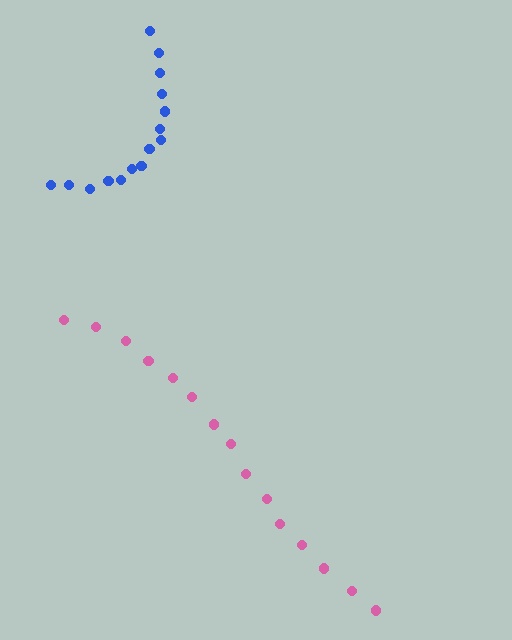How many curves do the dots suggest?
There are 2 distinct paths.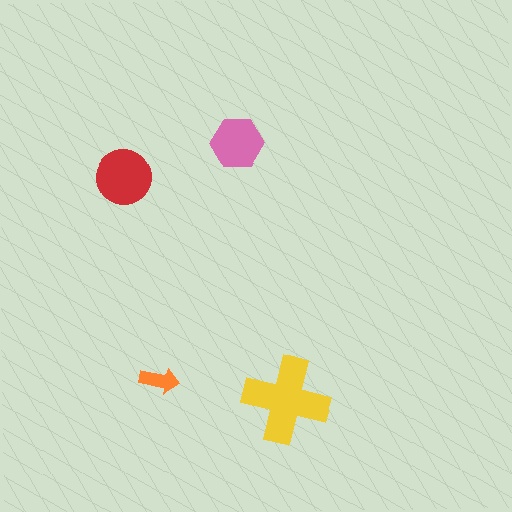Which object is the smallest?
The orange arrow.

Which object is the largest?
The yellow cross.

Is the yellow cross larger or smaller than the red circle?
Larger.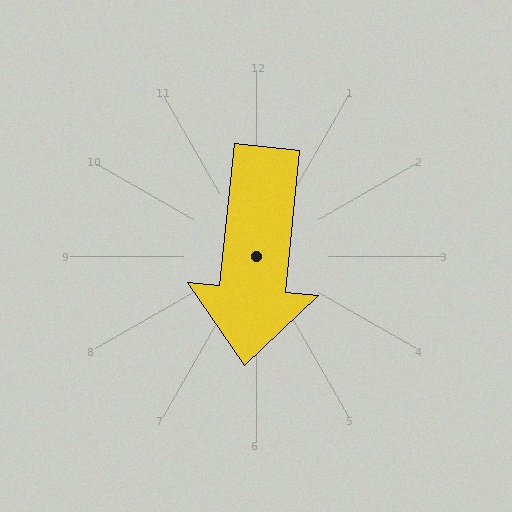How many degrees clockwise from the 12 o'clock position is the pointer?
Approximately 186 degrees.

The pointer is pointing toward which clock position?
Roughly 6 o'clock.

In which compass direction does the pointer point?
South.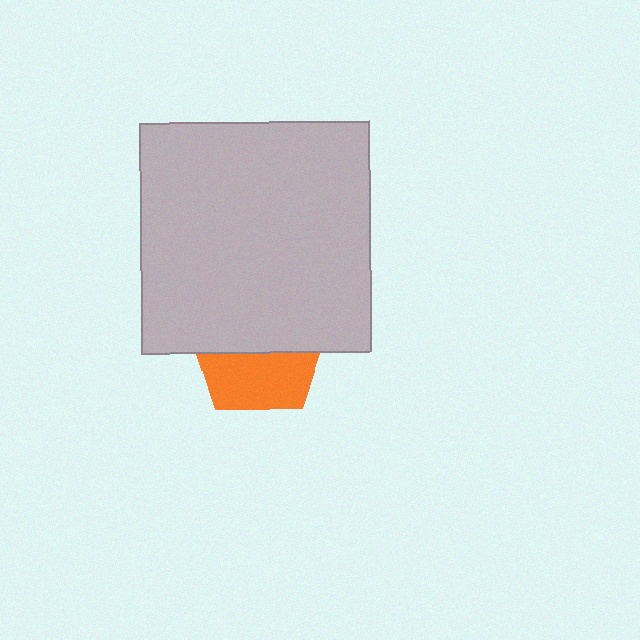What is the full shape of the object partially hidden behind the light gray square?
The partially hidden object is an orange pentagon.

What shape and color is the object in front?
The object in front is a light gray square.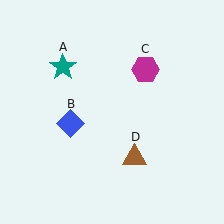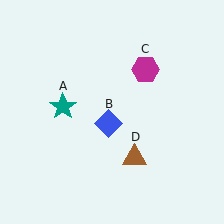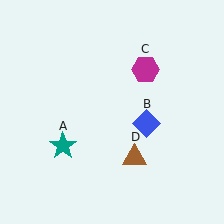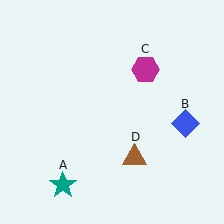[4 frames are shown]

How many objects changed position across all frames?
2 objects changed position: teal star (object A), blue diamond (object B).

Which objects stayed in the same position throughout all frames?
Magenta hexagon (object C) and brown triangle (object D) remained stationary.